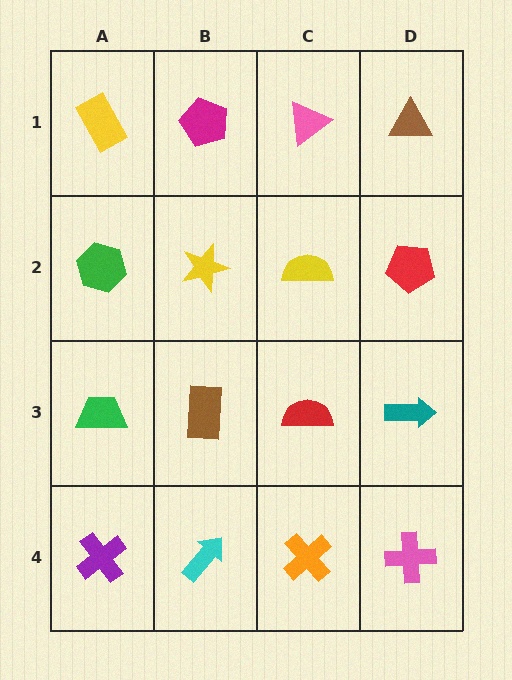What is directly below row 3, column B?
A cyan arrow.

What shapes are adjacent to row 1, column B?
A yellow star (row 2, column B), a yellow rectangle (row 1, column A), a pink triangle (row 1, column C).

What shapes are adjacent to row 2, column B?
A magenta pentagon (row 1, column B), a brown rectangle (row 3, column B), a green hexagon (row 2, column A), a yellow semicircle (row 2, column C).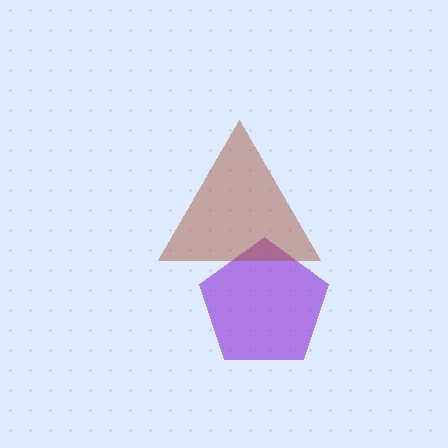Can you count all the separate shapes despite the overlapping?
Yes, there are 2 separate shapes.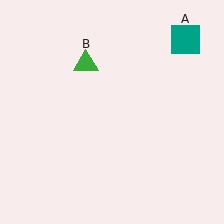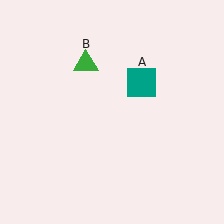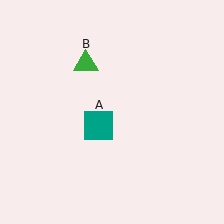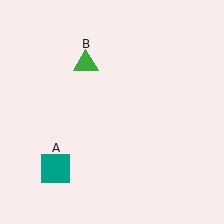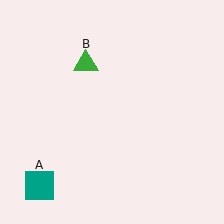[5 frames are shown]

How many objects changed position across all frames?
1 object changed position: teal square (object A).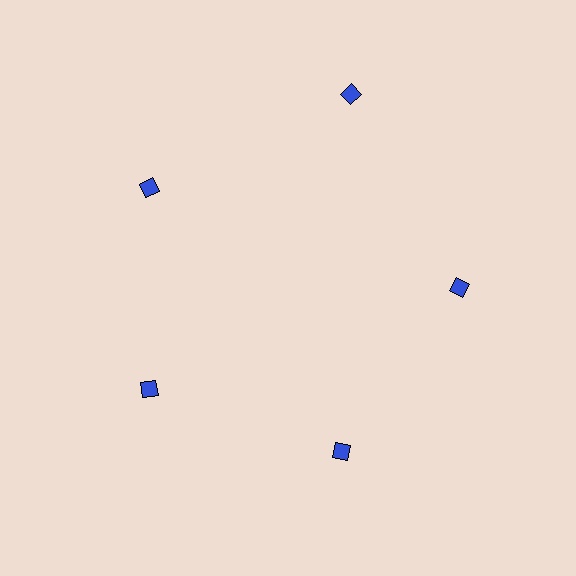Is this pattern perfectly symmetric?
No. The 5 blue diamonds are arranged in a ring, but one element near the 1 o'clock position is pushed outward from the center, breaking the 5-fold rotational symmetry.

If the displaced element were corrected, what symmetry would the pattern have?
It would have 5-fold rotational symmetry — the pattern would map onto itself every 72 degrees.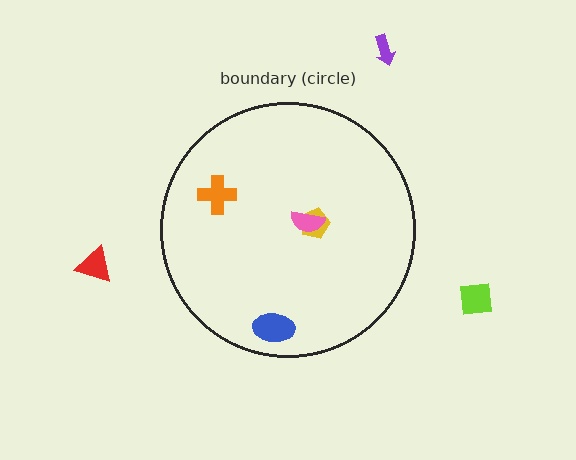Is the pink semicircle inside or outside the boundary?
Inside.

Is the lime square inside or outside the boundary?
Outside.